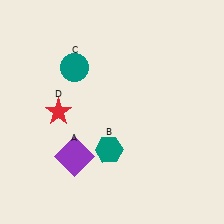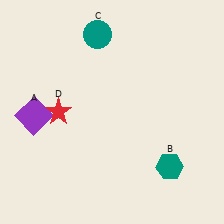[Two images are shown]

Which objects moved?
The objects that moved are: the purple square (A), the teal hexagon (B), the teal circle (C).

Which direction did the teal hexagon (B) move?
The teal hexagon (B) moved right.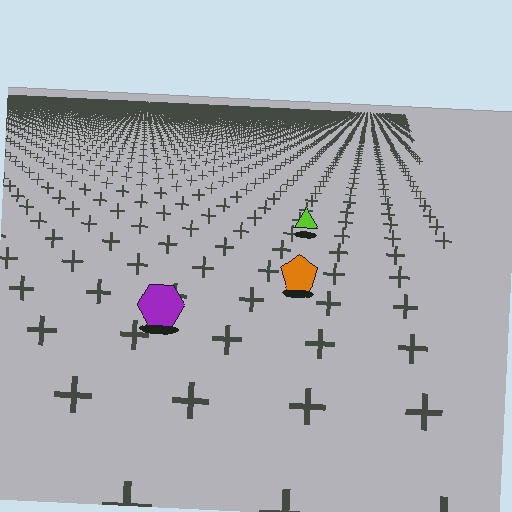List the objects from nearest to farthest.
From nearest to farthest: the purple hexagon, the orange pentagon, the lime triangle.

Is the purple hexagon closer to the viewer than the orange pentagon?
Yes. The purple hexagon is closer — you can tell from the texture gradient: the ground texture is coarser near it.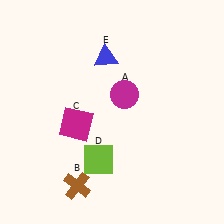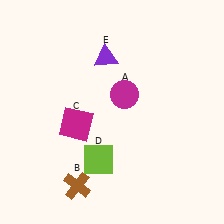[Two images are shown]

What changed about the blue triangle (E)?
In Image 1, E is blue. In Image 2, it changed to purple.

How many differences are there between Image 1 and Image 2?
There is 1 difference between the two images.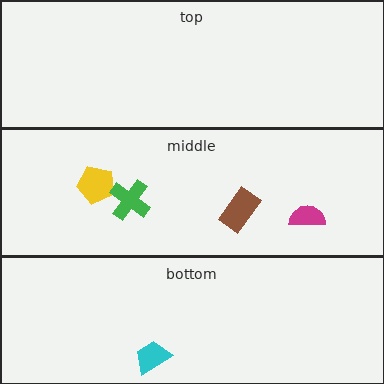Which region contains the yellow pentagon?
The middle region.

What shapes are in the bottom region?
The cyan trapezoid.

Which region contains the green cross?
The middle region.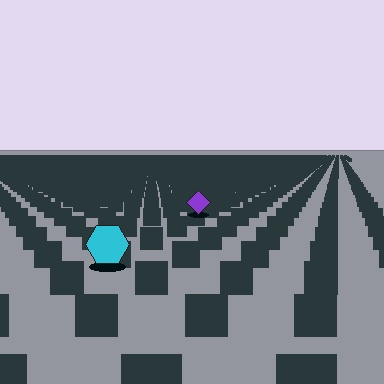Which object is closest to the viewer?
The cyan hexagon is closest. The texture marks near it are larger and more spread out.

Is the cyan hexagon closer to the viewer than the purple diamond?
Yes. The cyan hexagon is closer — you can tell from the texture gradient: the ground texture is coarser near it.